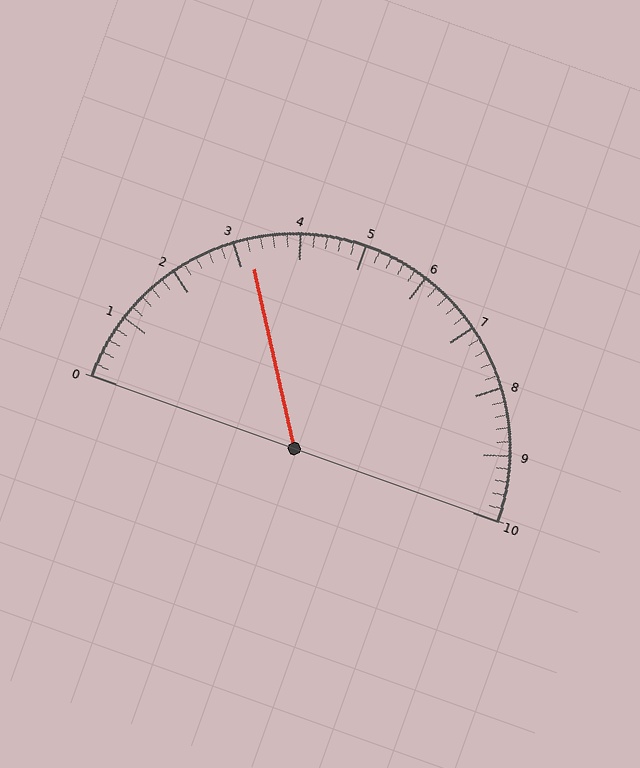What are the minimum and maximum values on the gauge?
The gauge ranges from 0 to 10.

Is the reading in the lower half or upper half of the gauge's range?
The reading is in the lower half of the range (0 to 10).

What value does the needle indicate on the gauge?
The needle indicates approximately 3.2.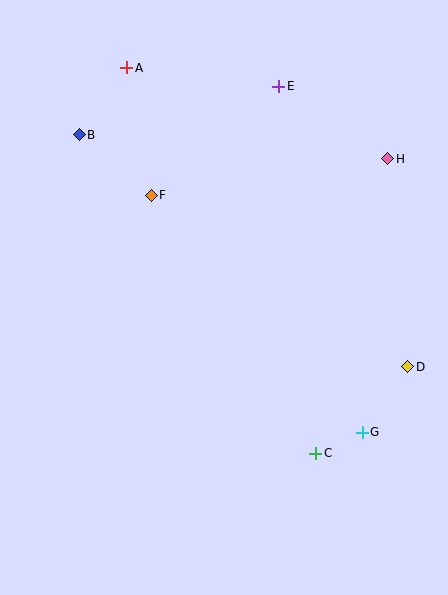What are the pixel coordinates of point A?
Point A is at (127, 68).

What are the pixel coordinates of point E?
Point E is at (279, 86).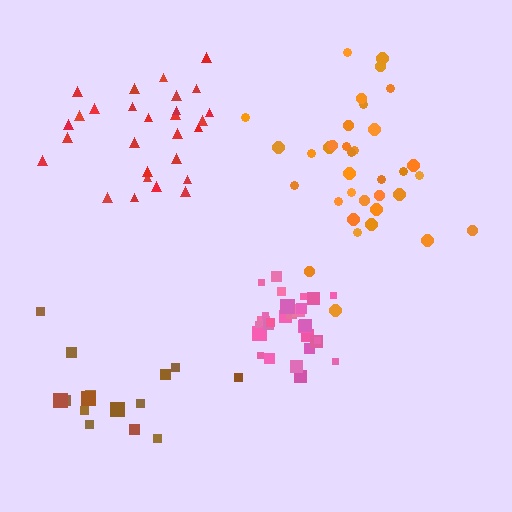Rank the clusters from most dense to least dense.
pink, red, orange, brown.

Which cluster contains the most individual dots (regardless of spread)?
Orange (35).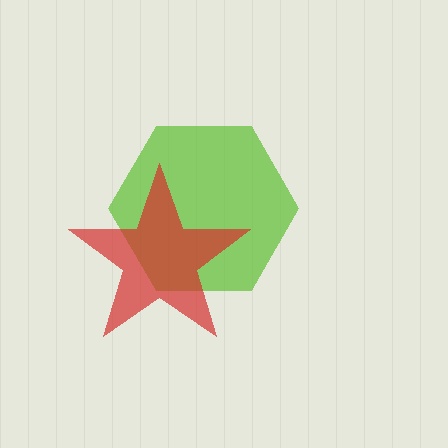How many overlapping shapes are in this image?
There are 2 overlapping shapes in the image.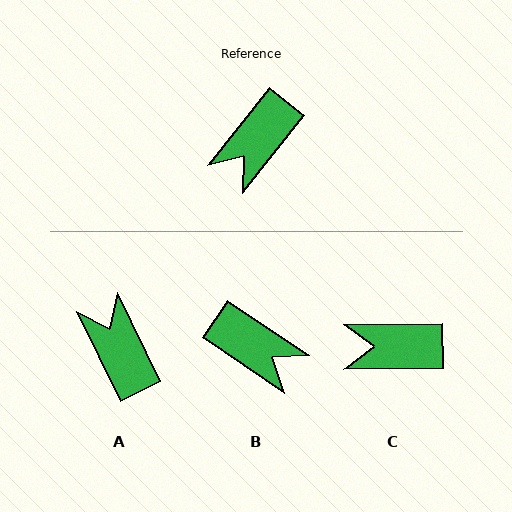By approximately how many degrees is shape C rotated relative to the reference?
Approximately 51 degrees clockwise.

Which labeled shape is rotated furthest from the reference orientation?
A, about 116 degrees away.